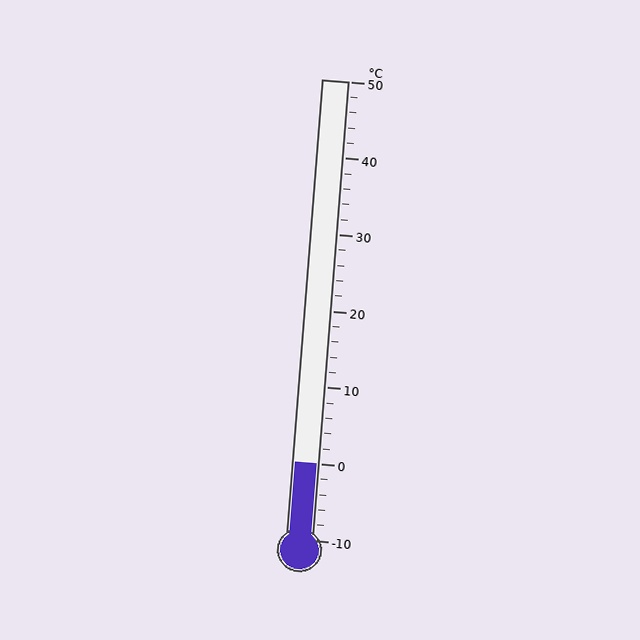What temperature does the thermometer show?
The thermometer shows approximately 0°C.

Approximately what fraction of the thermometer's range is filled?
The thermometer is filled to approximately 15% of its range.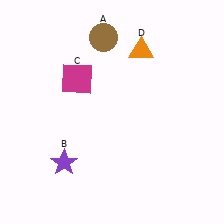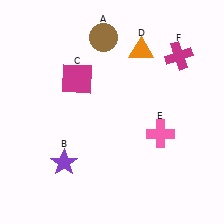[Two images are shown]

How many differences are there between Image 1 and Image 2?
There are 2 differences between the two images.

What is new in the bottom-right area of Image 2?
A pink cross (E) was added in the bottom-right area of Image 2.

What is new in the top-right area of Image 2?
A magenta cross (F) was added in the top-right area of Image 2.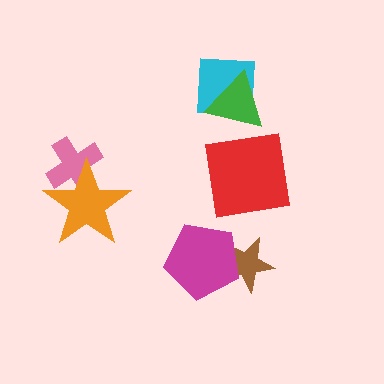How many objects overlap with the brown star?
1 object overlaps with the brown star.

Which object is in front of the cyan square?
The green triangle is in front of the cyan square.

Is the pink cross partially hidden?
Yes, it is partially covered by another shape.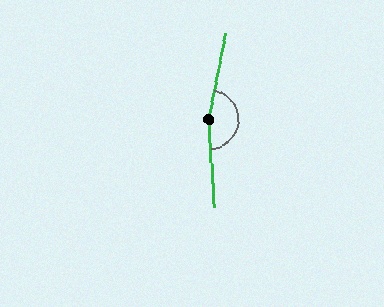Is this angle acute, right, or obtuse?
It is obtuse.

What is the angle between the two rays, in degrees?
Approximately 165 degrees.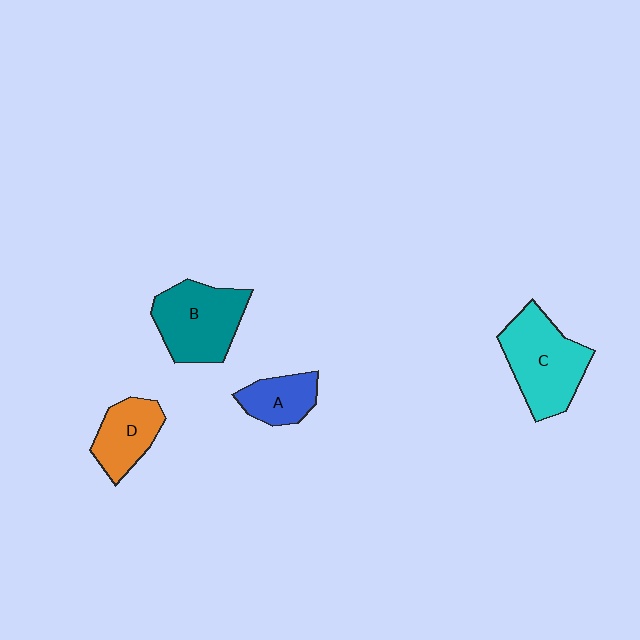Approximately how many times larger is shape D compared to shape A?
Approximately 1.2 times.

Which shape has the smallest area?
Shape A (blue).